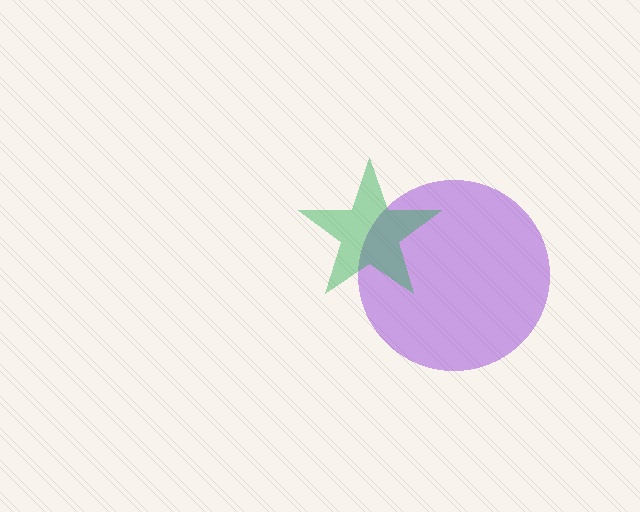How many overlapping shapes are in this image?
There are 2 overlapping shapes in the image.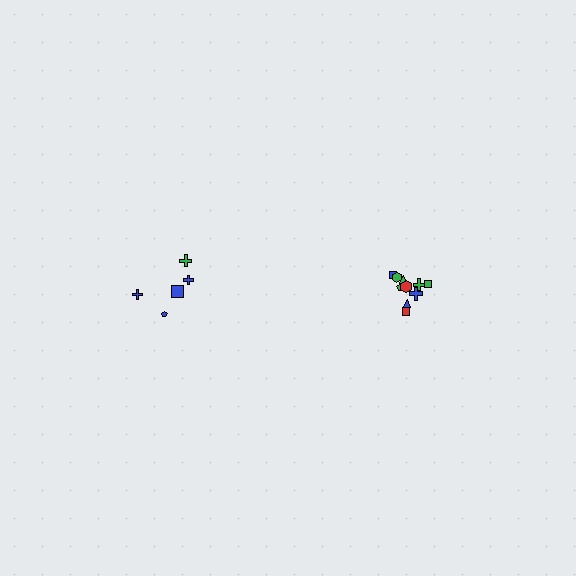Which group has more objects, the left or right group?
The right group.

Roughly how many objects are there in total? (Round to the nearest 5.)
Roughly 15 objects in total.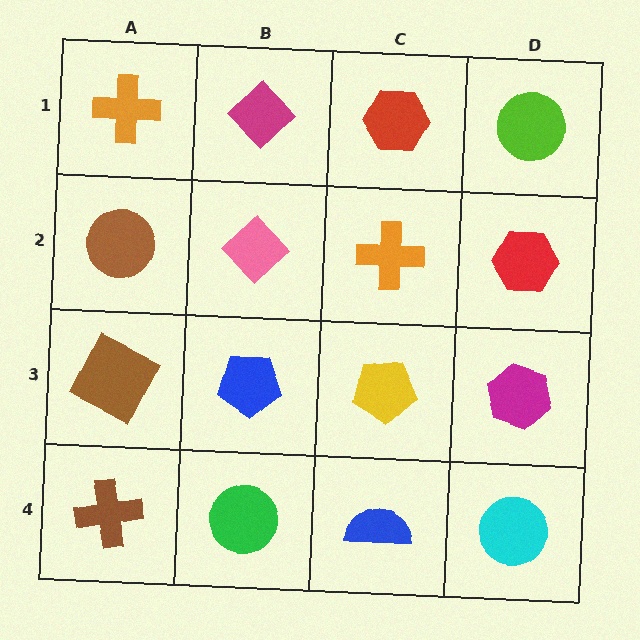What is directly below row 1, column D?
A red hexagon.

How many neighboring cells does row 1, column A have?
2.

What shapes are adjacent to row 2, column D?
A lime circle (row 1, column D), a magenta hexagon (row 3, column D), an orange cross (row 2, column C).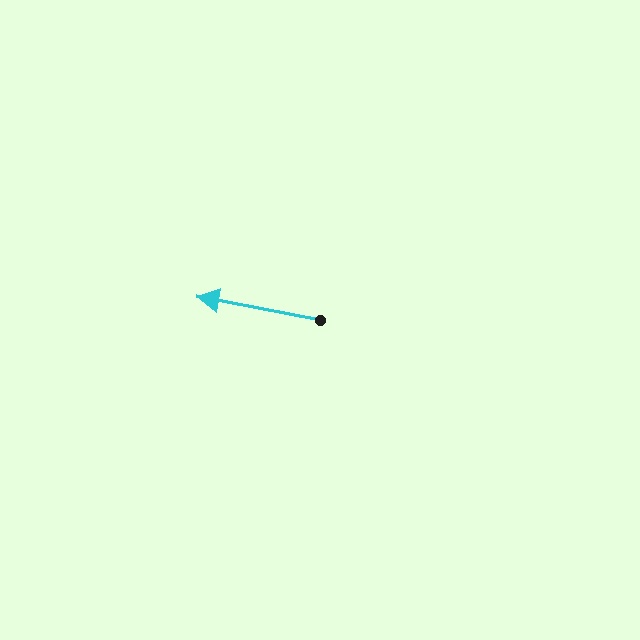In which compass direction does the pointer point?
West.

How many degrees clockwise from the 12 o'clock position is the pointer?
Approximately 281 degrees.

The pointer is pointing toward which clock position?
Roughly 9 o'clock.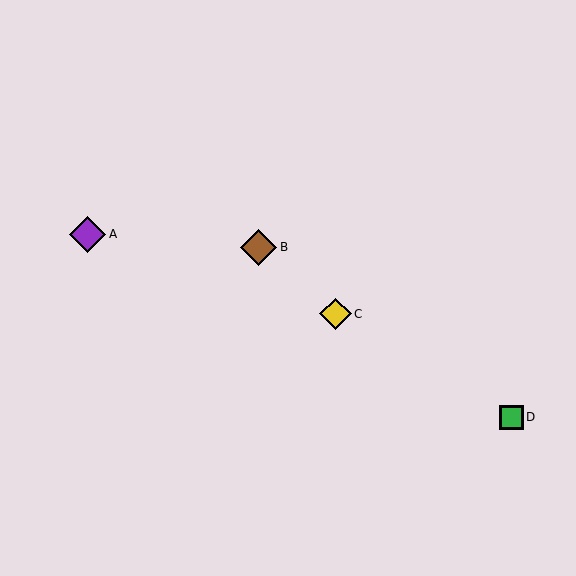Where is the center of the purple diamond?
The center of the purple diamond is at (87, 234).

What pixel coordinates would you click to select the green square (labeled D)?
Click at (512, 417) to select the green square D.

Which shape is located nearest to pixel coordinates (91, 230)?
The purple diamond (labeled A) at (87, 234) is nearest to that location.